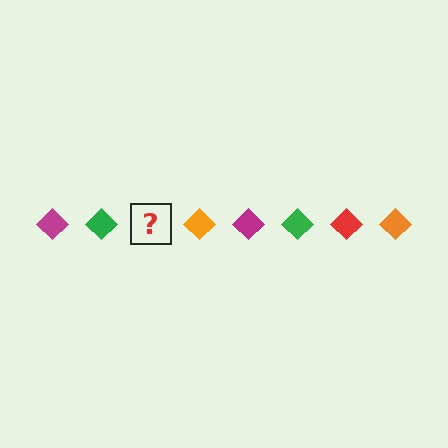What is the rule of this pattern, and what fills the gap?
The rule is that the pattern cycles through magenta, green, red, orange diamonds. The gap should be filled with a red diamond.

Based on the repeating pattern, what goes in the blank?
The blank should be a red diamond.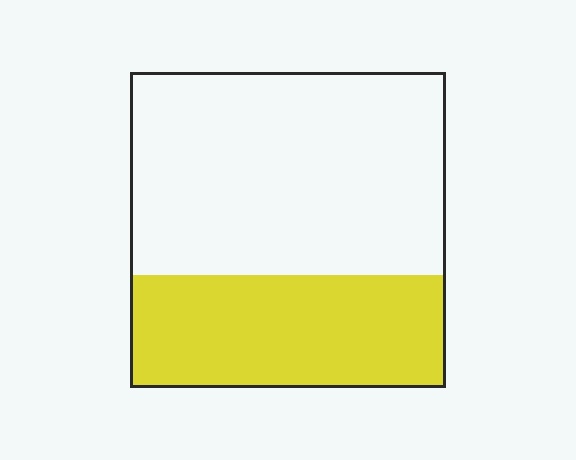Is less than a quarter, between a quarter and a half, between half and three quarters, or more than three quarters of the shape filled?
Between a quarter and a half.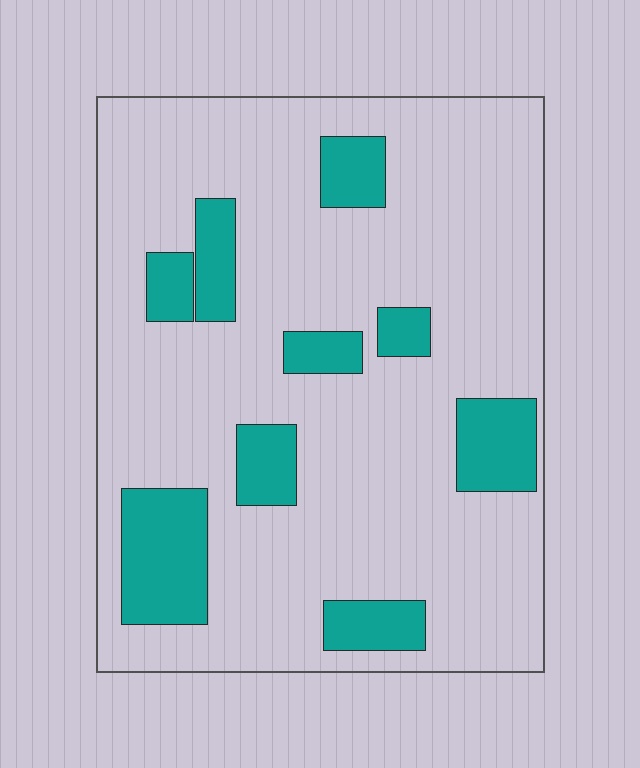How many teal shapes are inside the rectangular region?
9.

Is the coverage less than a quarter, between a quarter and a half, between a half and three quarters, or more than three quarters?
Less than a quarter.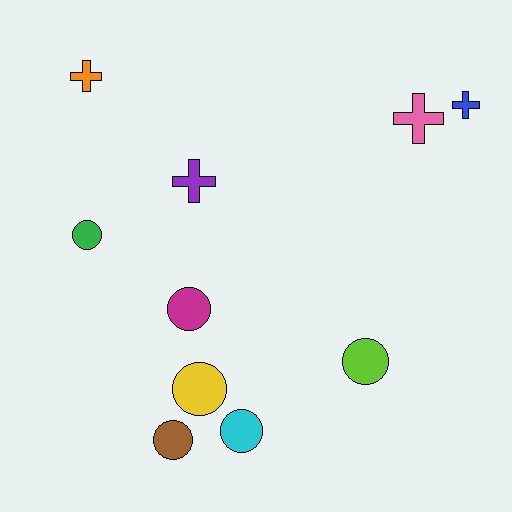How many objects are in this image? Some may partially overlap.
There are 10 objects.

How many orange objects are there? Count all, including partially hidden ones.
There is 1 orange object.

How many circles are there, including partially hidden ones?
There are 6 circles.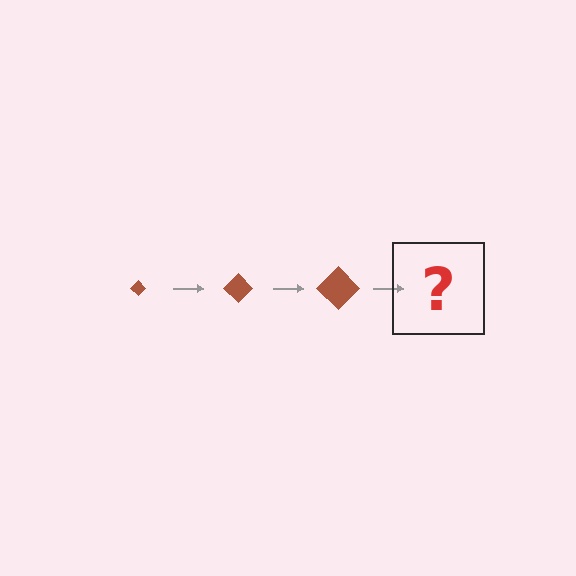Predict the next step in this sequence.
The next step is a brown diamond, larger than the previous one.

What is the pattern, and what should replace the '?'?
The pattern is that the diamond gets progressively larger each step. The '?' should be a brown diamond, larger than the previous one.